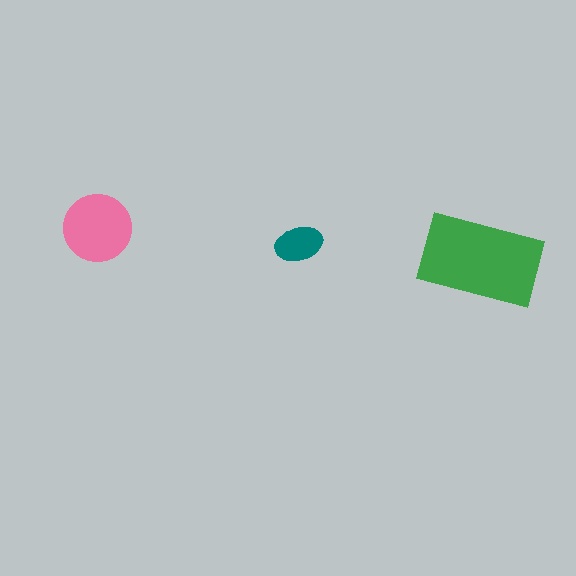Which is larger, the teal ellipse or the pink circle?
The pink circle.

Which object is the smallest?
The teal ellipse.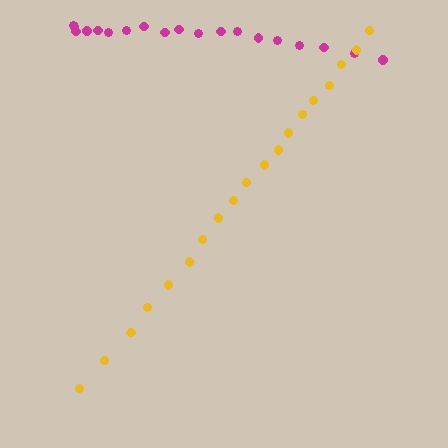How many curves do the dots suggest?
There are 2 distinct paths.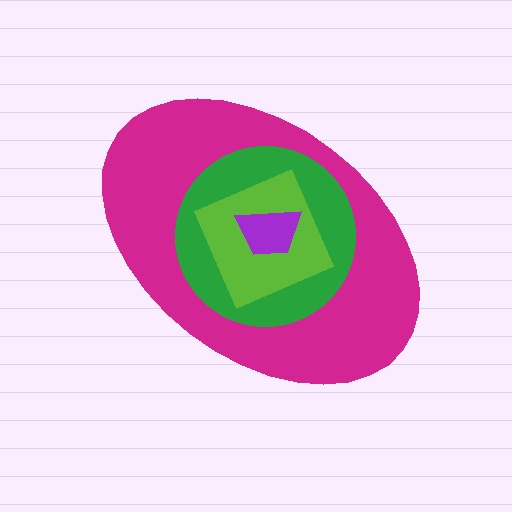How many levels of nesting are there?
4.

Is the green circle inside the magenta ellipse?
Yes.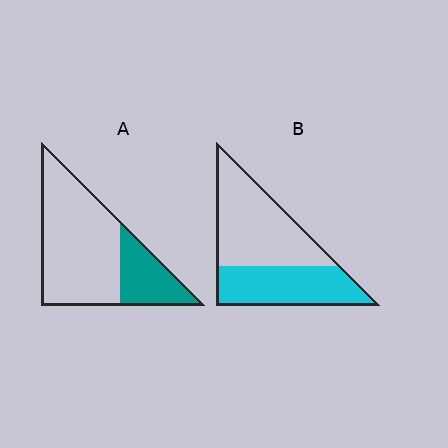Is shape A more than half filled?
No.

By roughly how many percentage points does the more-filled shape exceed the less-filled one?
By roughly 15 percentage points (B over A).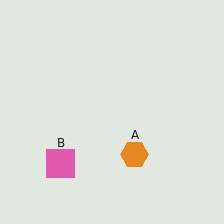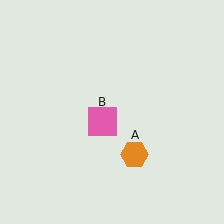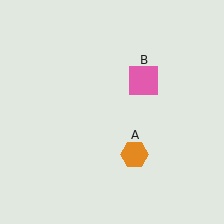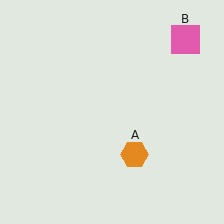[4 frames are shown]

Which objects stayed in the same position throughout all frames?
Orange hexagon (object A) remained stationary.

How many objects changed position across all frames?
1 object changed position: pink square (object B).